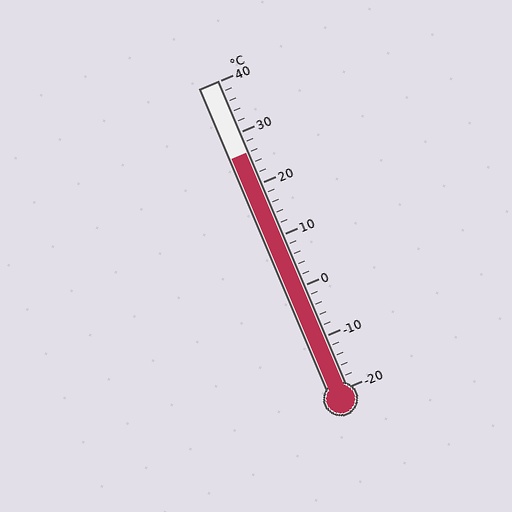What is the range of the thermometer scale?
The thermometer scale ranges from -20°C to 40°C.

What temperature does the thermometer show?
The thermometer shows approximately 26°C.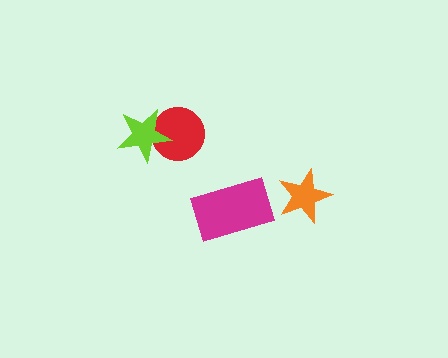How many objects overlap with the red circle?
1 object overlaps with the red circle.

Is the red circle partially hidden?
Yes, it is partially covered by another shape.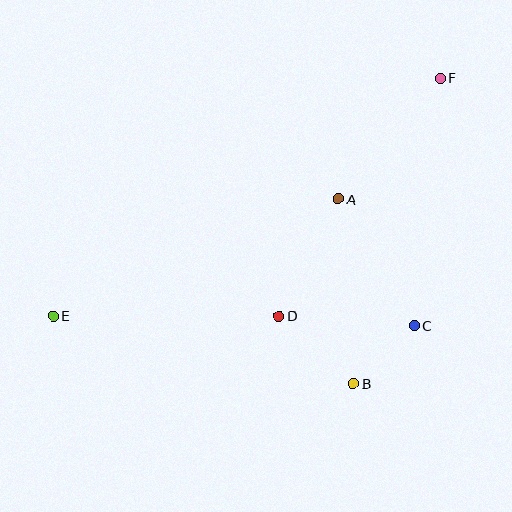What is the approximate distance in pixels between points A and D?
The distance between A and D is approximately 131 pixels.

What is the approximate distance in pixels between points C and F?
The distance between C and F is approximately 249 pixels.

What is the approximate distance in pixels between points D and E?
The distance between D and E is approximately 225 pixels.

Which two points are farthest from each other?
Points E and F are farthest from each other.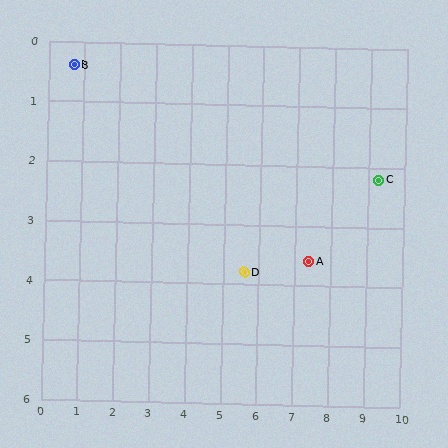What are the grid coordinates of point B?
Point B is at approximately (0.7, 0.4).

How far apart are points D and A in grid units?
Points D and A are about 1.8 grid units apart.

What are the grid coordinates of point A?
Point A is at approximately (7.4, 3.6).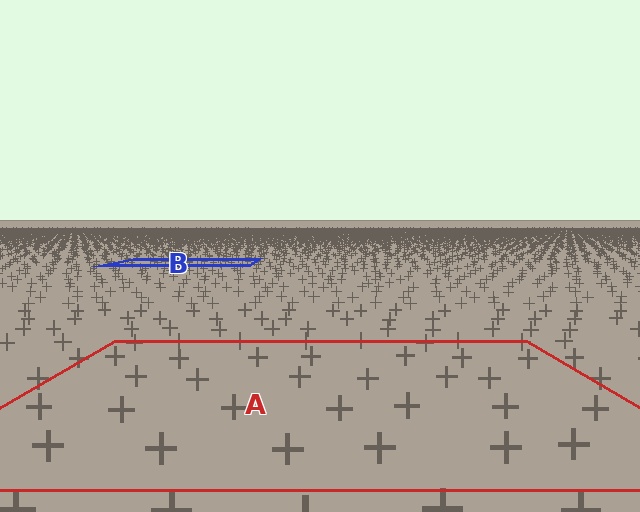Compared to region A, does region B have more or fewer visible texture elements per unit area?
Region B has more texture elements per unit area — they are packed more densely because it is farther away.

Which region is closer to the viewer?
Region A is closer. The texture elements there are larger and more spread out.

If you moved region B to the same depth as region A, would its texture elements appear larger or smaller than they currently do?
They would appear larger. At a closer depth, the same texture elements are projected at a bigger on-screen size.